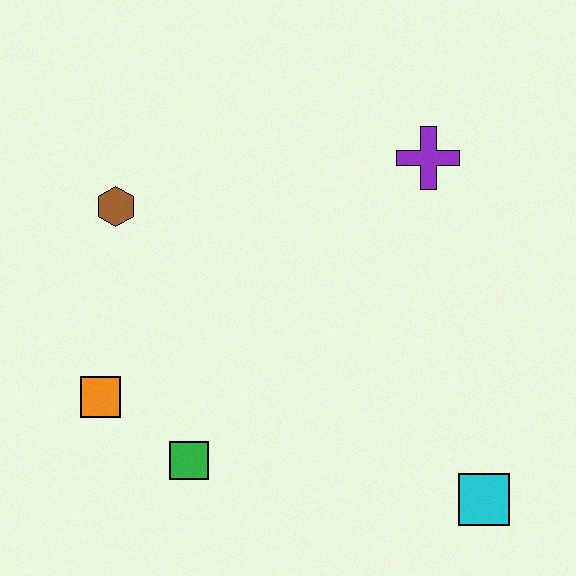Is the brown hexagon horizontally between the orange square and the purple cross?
Yes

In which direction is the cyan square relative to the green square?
The cyan square is to the right of the green square.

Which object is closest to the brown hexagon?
The orange square is closest to the brown hexagon.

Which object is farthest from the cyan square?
The brown hexagon is farthest from the cyan square.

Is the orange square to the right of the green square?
No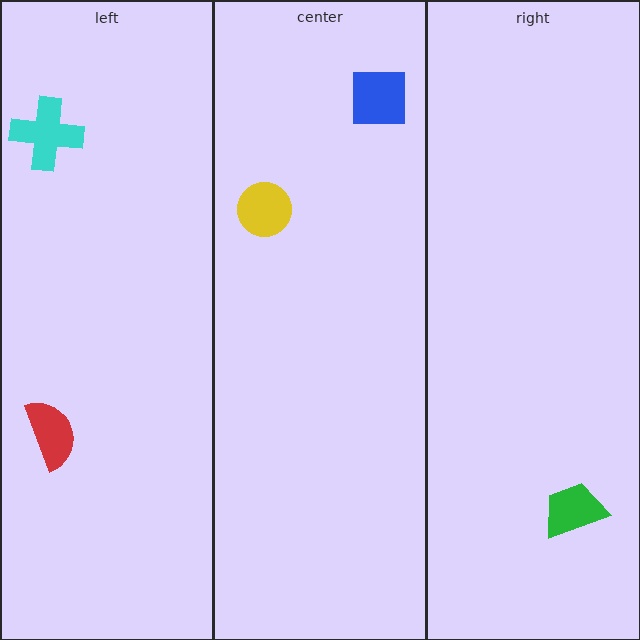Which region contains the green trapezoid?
The right region.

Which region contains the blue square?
The center region.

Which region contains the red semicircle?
The left region.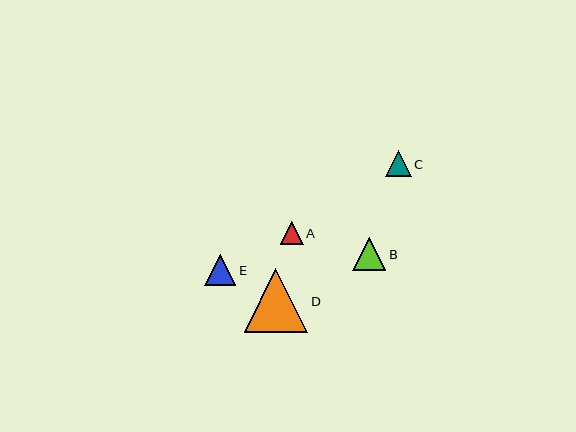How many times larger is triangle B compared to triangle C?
Triangle B is approximately 1.3 times the size of triangle C.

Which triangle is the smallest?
Triangle A is the smallest with a size of approximately 23 pixels.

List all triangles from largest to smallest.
From largest to smallest: D, B, E, C, A.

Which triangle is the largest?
Triangle D is the largest with a size of approximately 64 pixels.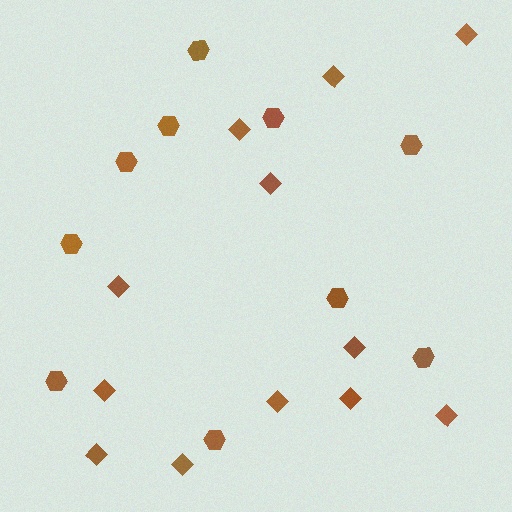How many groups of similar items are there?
There are 2 groups: one group of hexagons (10) and one group of diamonds (12).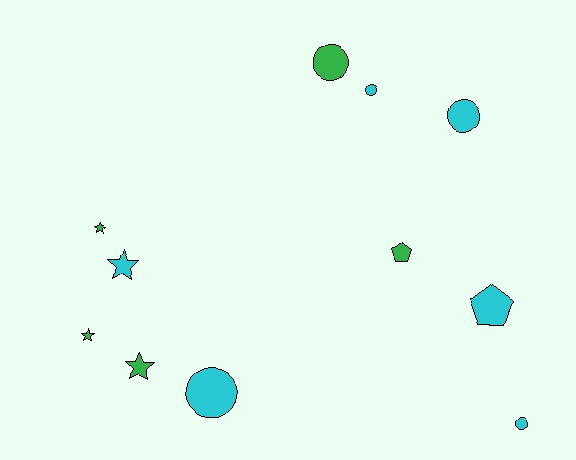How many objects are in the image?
There are 11 objects.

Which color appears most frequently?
Cyan, with 6 objects.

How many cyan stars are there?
There is 1 cyan star.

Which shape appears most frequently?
Circle, with 5 objects.